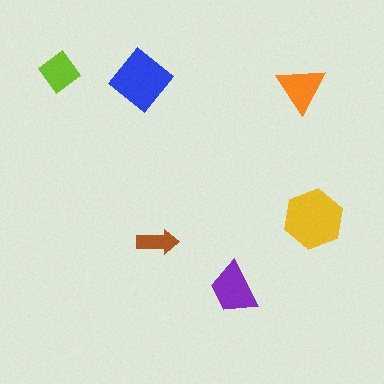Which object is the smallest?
The brown arrow.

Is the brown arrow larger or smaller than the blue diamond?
Smaller.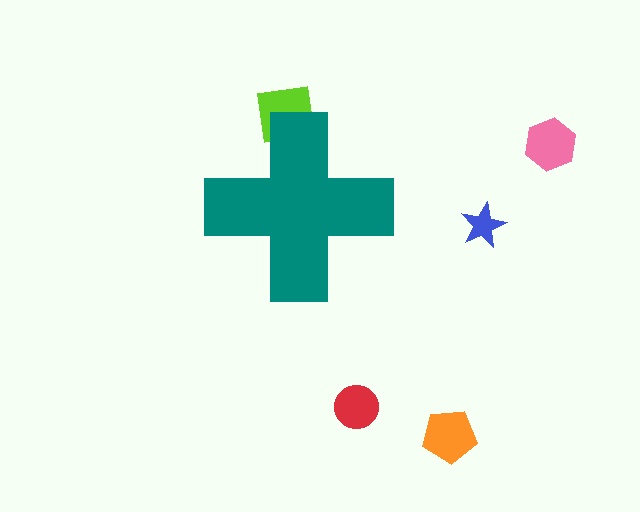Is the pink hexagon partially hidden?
No, the pink hexagon is fully visible.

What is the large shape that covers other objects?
A teal cross.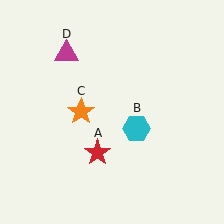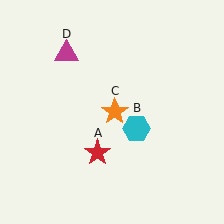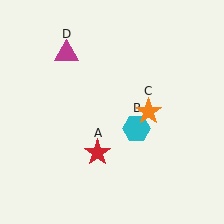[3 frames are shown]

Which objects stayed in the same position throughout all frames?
Red star (object A) and cyan hexagon (object B) and magenta triangle (object D) remained stationary.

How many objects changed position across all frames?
1 object changed position: orange star (object C).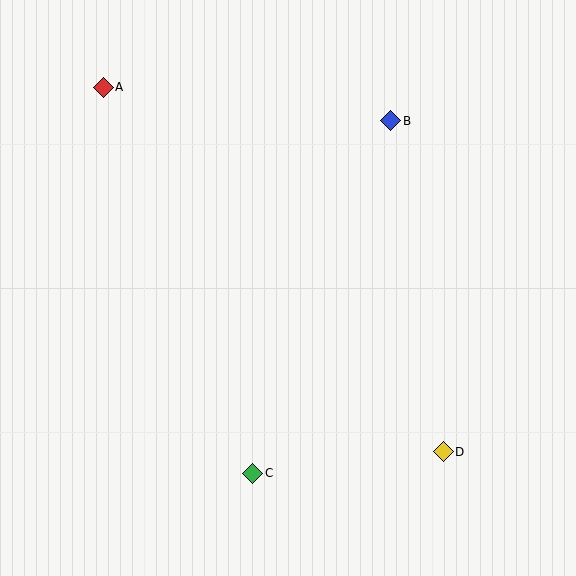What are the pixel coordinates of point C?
Point C is at (253, 473).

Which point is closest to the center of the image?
Point C at (253, 473) is closest to the center.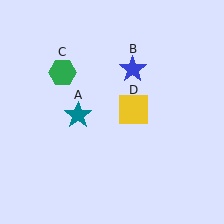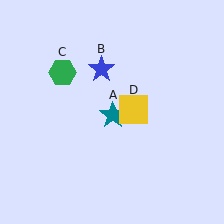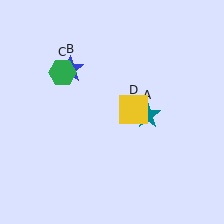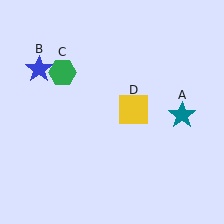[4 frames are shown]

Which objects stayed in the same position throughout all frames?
Green hexagon (object C) and yellow square (object D) remained stationary.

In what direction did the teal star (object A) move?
The teal star (object A) moved right.